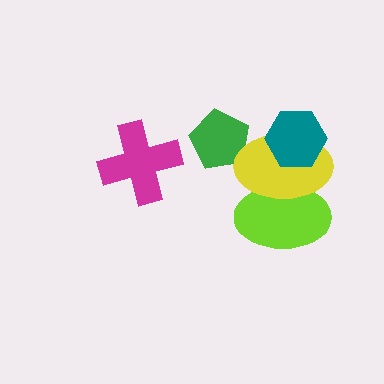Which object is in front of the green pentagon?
The yellow ellipse is in front of the green pentagon.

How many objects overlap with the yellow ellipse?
3 objects overlap with the yellow ellipse.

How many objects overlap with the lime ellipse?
1 object overlaps with the lime ellipse.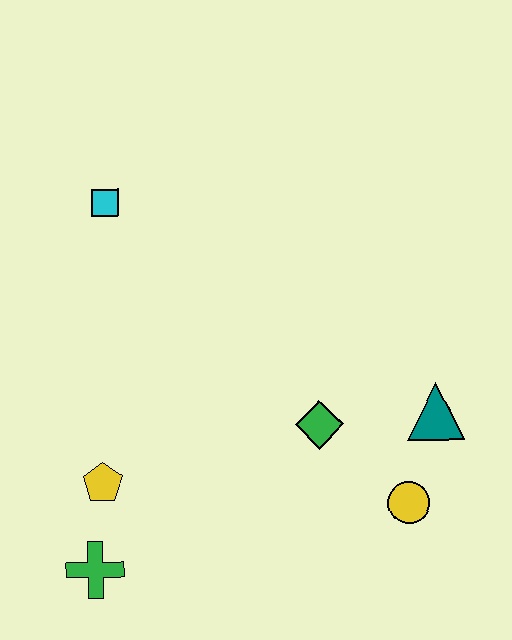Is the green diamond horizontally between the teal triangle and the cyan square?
Yes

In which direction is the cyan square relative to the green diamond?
The cyan square is above the green diamond.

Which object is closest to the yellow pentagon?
The green cross is closest to the yellow pentagon.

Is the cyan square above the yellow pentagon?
Yes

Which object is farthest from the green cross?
The teal triangle is farthest from the green cross.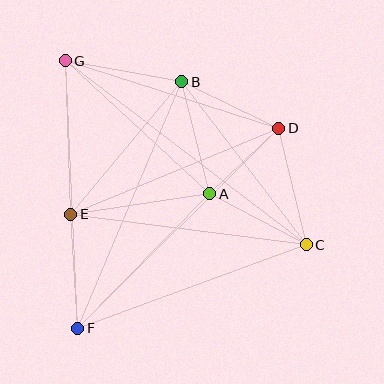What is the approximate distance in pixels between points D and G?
The distance between D and G is approximately 224 pixels.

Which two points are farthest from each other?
Points C and G are farthest from each other.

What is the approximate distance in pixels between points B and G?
The distance between B and G is approximately 118 pixels.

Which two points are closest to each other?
Points A and D are closest to each other.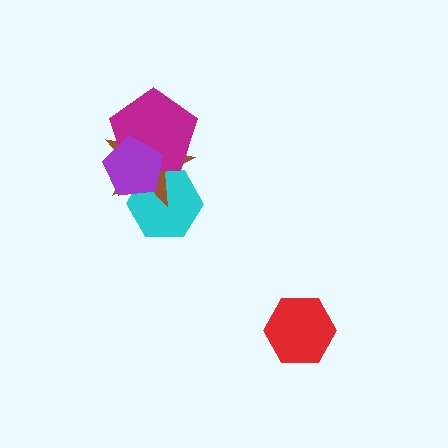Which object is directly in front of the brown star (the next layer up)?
The magenta pentagon is directly in front of the brown star.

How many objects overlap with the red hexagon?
0 objects overlap with the red hexagon.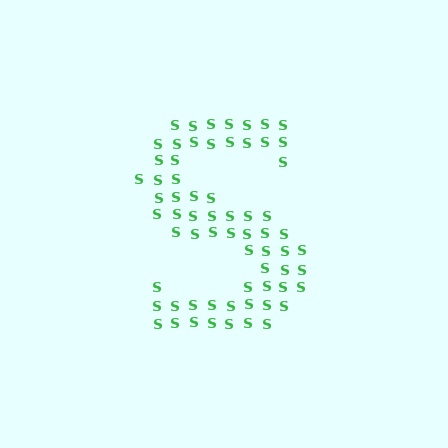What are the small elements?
The small elements are letter S's.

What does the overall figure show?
The overall figure shows the letter S.